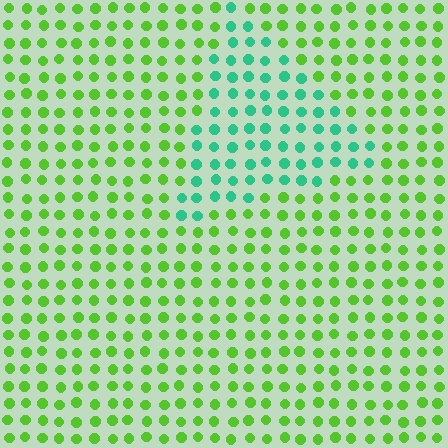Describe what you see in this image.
The image is filled with small lime elements in a uniform arrangement. A triangle-shaped region is visible where the elements are tinted to a slightly different hue, forming a subtle color boundary.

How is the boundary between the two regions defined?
The boundary is defined purely by a slight shift in hue (about 53 degrees). Spacing, size, and orientation are identical on both sides.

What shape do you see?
I see a triangle.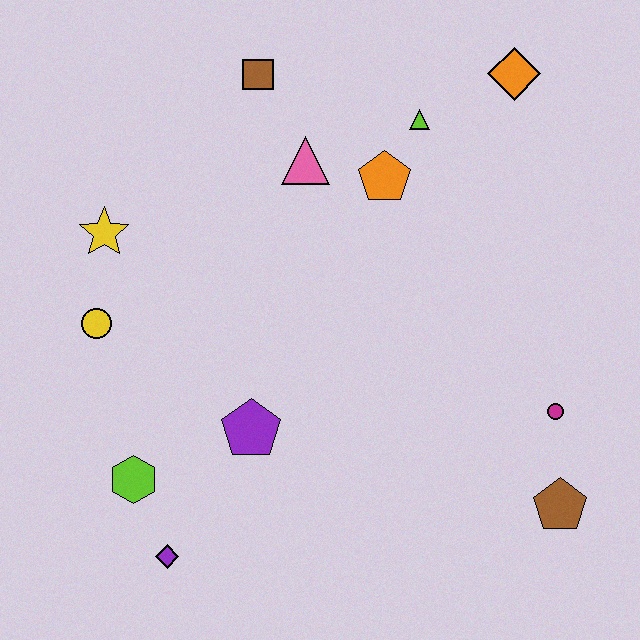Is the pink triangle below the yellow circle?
No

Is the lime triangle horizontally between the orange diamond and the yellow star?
Yes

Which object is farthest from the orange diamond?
The purple diamond is farthest from the orange diamond.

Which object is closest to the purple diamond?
The lime hexagon is closest to the purple diamond.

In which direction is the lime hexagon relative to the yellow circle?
The lime hexagon is below the yellow circle.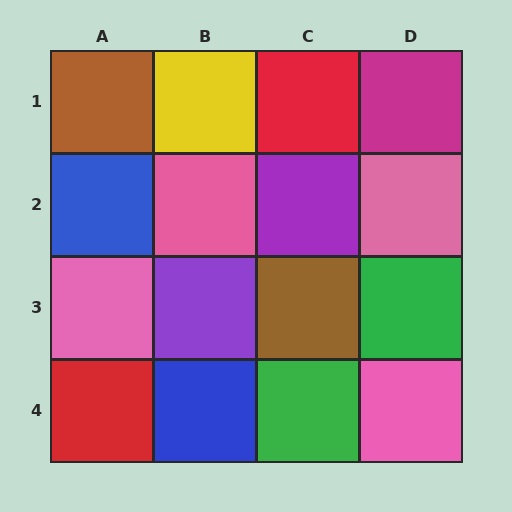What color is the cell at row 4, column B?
Blue.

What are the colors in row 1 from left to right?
Brown, yellow, red, magenta.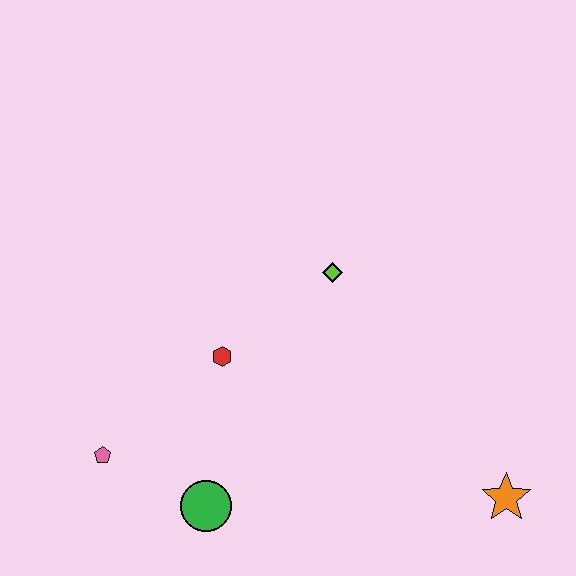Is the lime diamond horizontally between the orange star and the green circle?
Yes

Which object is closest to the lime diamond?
The red hexagon is closest to the lime diamond.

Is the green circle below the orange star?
Yes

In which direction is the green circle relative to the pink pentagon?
The green circle is to the right of the pink pentagon.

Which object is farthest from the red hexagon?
The orange star is farthest from the red hexagon.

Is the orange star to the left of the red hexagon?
No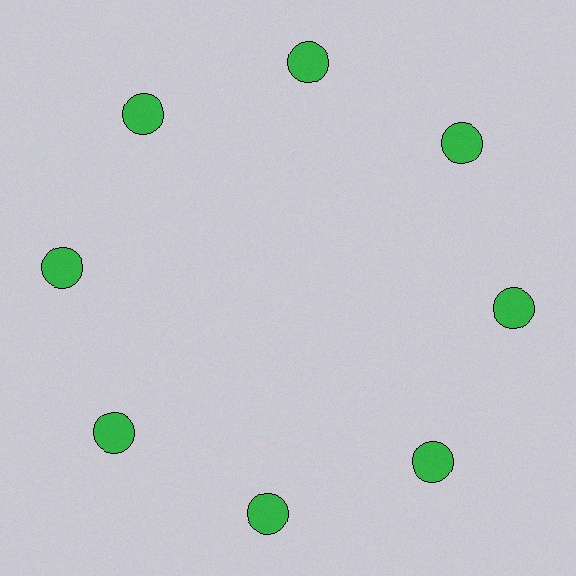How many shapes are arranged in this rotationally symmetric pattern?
There are 8 shapes, arranged in 8 groups of 1.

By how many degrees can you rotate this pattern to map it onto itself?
The pattern maps onto itself every 45 degrees of rotation.